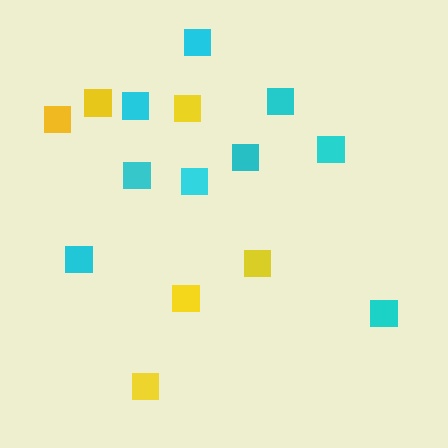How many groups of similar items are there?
There are 2 groups: one group of yellow squares (6) and one group of cyan squares (9).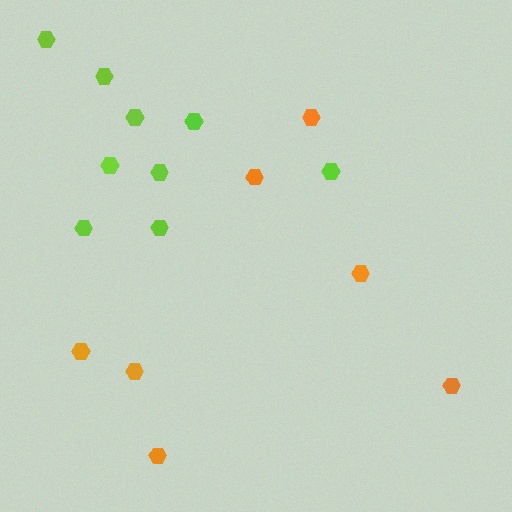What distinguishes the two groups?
There are 2 groups: one group of orange hexagons (7) and one group of lime hexagons (9).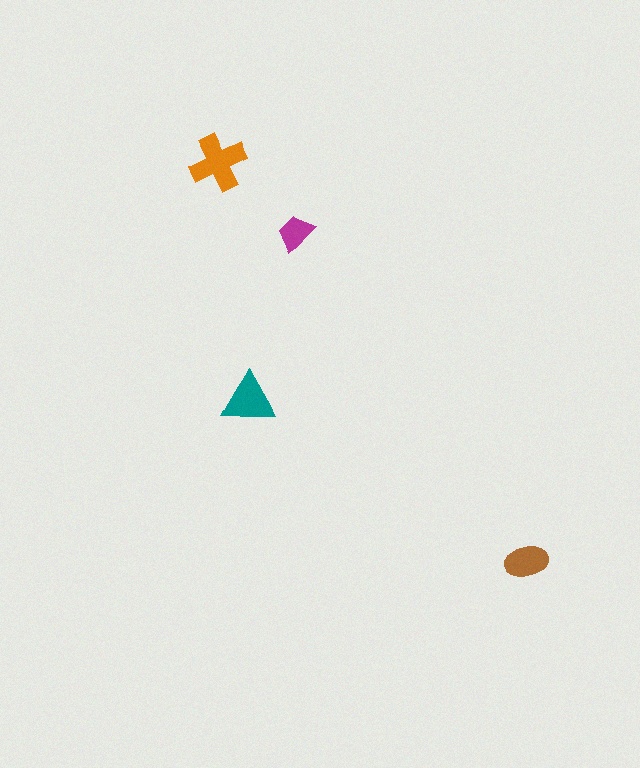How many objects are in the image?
There are 4 objects in the image.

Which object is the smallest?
The magenta trapezoid.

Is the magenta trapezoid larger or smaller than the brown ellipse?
Smaller.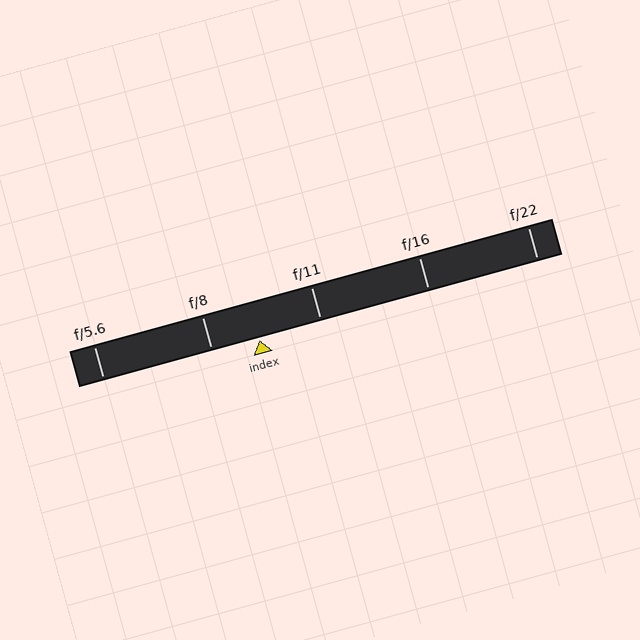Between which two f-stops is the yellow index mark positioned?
The index mark is between f/8 and f/11.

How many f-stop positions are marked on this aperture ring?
There are 5 f-stop positions marked.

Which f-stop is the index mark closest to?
The index mark is closest to f/8.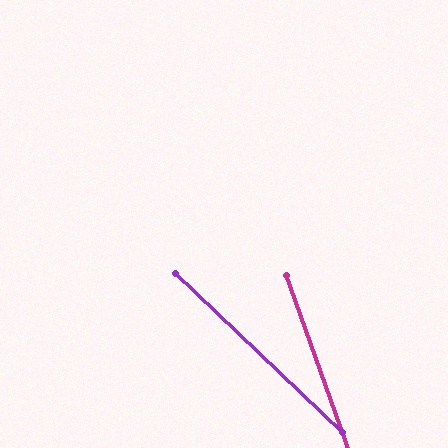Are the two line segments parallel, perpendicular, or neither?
Neither parallel nor perpendicular — they differ by about 26°.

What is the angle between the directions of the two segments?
Approximately 26 degrees.